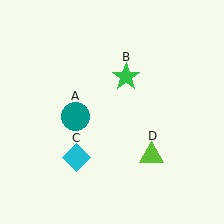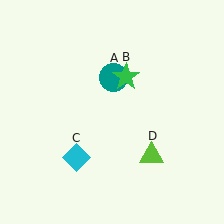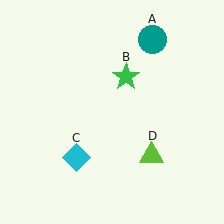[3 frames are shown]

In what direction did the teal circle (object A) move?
The teal circle (object A) moved up and to the right.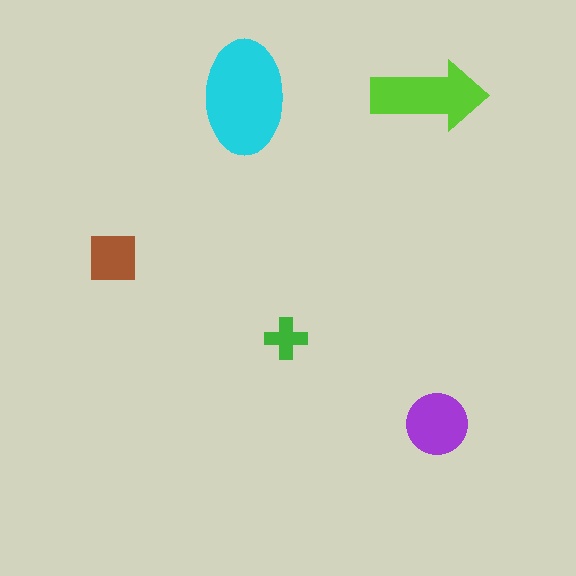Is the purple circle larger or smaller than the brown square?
Larger.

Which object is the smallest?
The green cross.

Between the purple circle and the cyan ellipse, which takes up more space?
The cyan ellipse.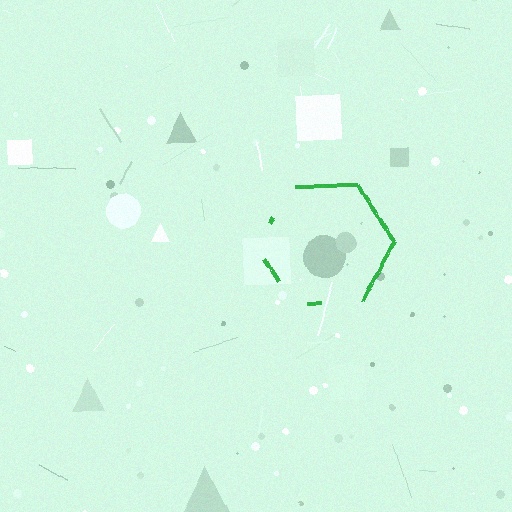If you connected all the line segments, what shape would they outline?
They would outline a hexagon.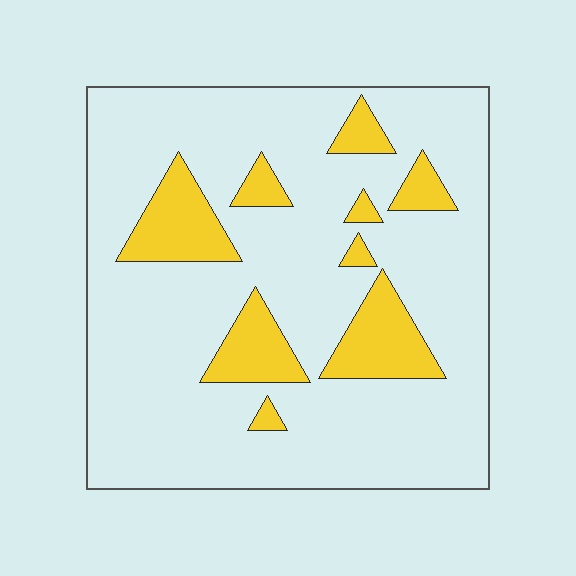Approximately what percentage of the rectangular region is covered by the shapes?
Approximately 15%.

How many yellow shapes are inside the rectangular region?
9.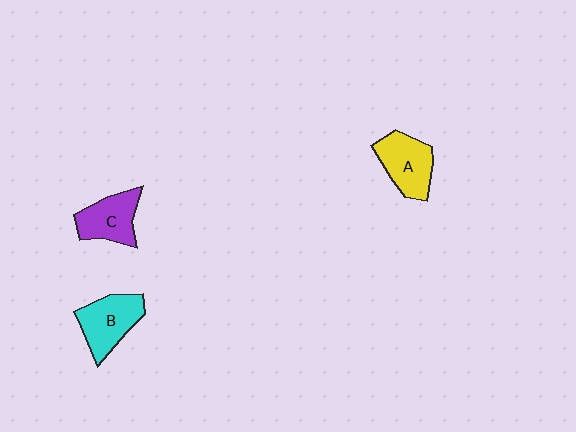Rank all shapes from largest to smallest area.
From largest to smallest: B (cyan), A (yellow), C (purple).